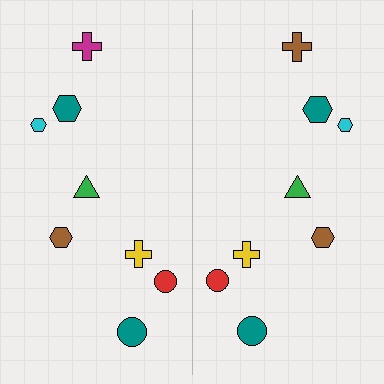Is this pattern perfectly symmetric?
No, the pattern is not perfectly symmetric. The brown cross on the right side breaks the symmetry — its mirror counterpart is magenta.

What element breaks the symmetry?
The brown cross on the right side breaks the symmetry — its mirror counterpart is magenta.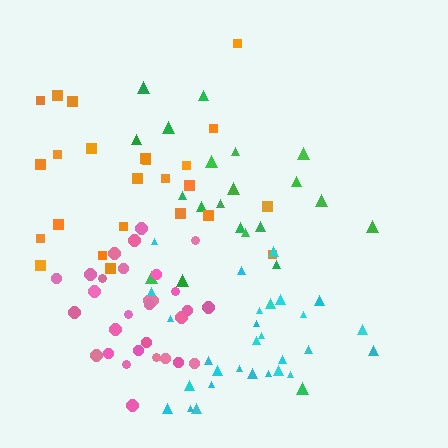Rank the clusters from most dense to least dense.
pink, cyan, orange, green.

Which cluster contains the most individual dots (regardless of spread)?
Pink (30).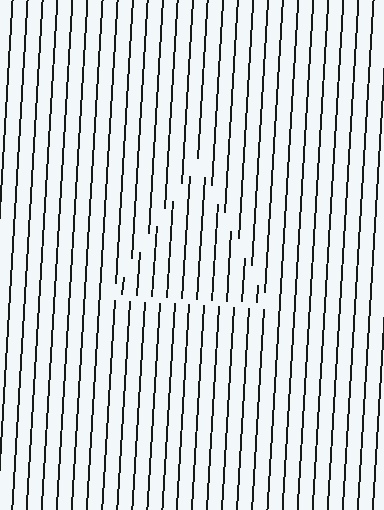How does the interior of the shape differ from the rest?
The interior of the shape contains the same grating, shifted by half a period — the contour is defined by the phase discontinuity where line-ends from the inner and outer gratings abut.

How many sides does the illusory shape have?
3 sides — the line-ends trace a triangle.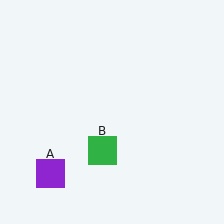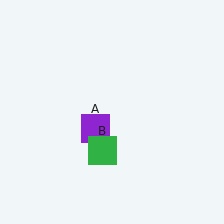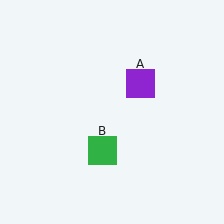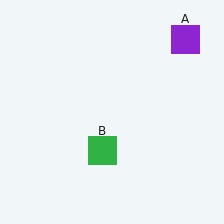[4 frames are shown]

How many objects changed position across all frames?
1 object changed position: purple square (object A).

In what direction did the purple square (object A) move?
The purple square (object A) moved up and to the right.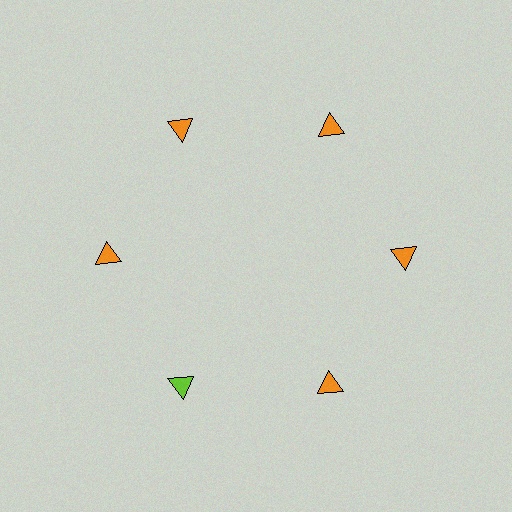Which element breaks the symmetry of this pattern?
The lime triangle at roughly the 7 o'clock position breaks the symmetry. All other shapes are orange triangles.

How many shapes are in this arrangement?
There are 6 shapes arranged in a ring pattern.